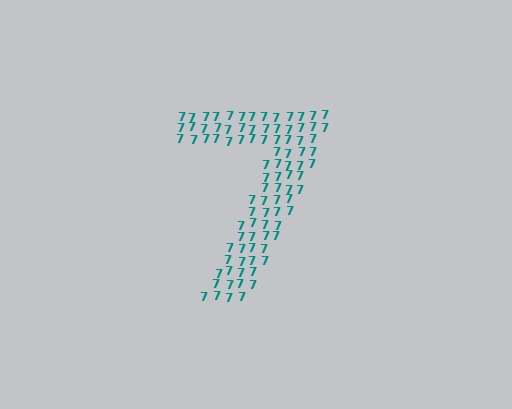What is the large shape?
The large shape is the digit 7.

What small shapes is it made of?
It is made of small digit 7's.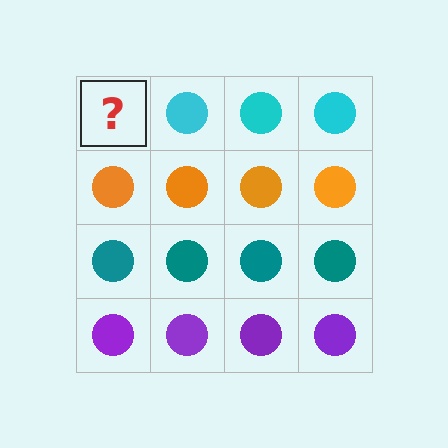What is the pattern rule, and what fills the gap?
The rule is that each row has a consistent color. The gap should be filled with a cyan circle.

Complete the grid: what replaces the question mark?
The question mark should be replaced with a cyan circle.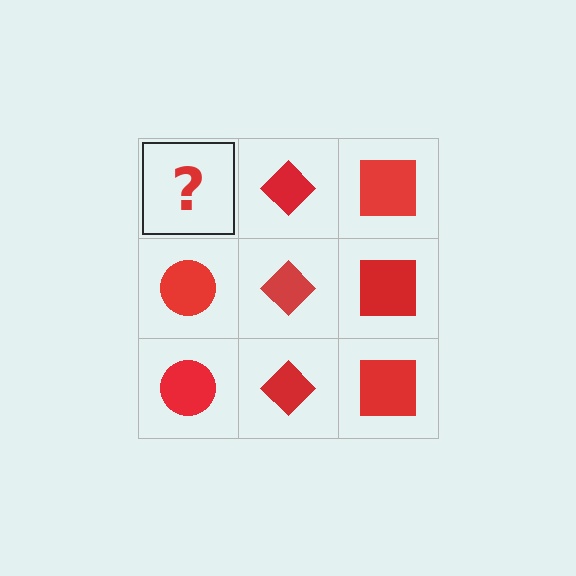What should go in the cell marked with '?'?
The missing cell should contain a red circle.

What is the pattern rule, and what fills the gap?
The rule is that each column has a consistent shape. The gap should be filled with a red circle.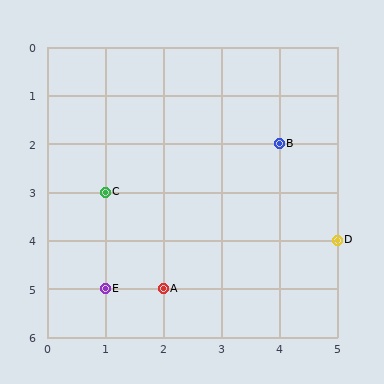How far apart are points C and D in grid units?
Points C and D are 4 columns and 1 row apart (about 4.1 grid units diagonally).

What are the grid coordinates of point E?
Point E is at grid coordinates (1, 5).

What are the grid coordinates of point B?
Point B is at grid coordinates (4, 2).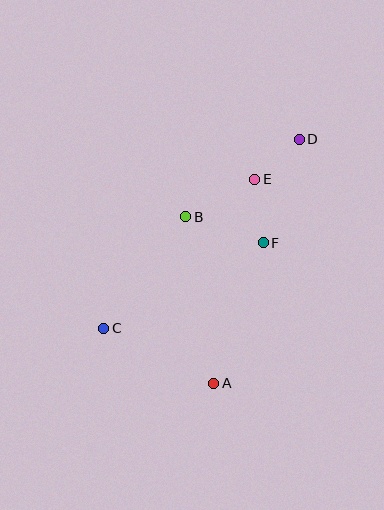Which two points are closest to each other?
Points D and E are closest to each other.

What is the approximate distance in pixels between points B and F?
The distance between B and F is approximately 82 pixels.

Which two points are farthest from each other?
Points C and D are farthest from each other.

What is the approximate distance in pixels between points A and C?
The distance between A and C is approximately 123 pixels.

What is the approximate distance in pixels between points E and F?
The distance between E and F is approximately 64 pixels.